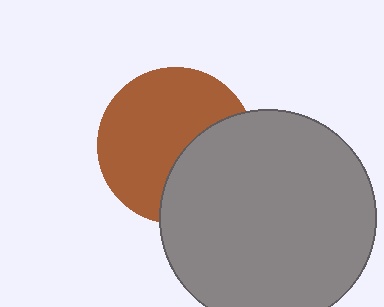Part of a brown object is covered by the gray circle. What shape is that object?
It is a circle.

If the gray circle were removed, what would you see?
You would see the complete brown circle.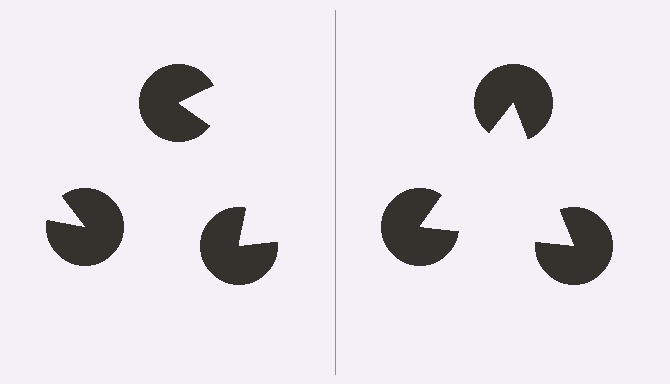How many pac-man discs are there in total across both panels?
6 — 3 on each side.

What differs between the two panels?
The pac-man discs are positioned identically on both sides; only the wedge orientations differ. On the right they align to a triangle; on the left they are misaligned.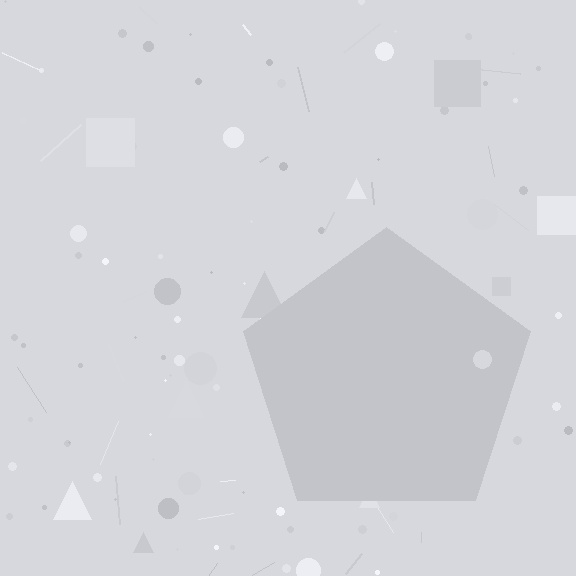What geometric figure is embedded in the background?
A pentagon is embedded in the background.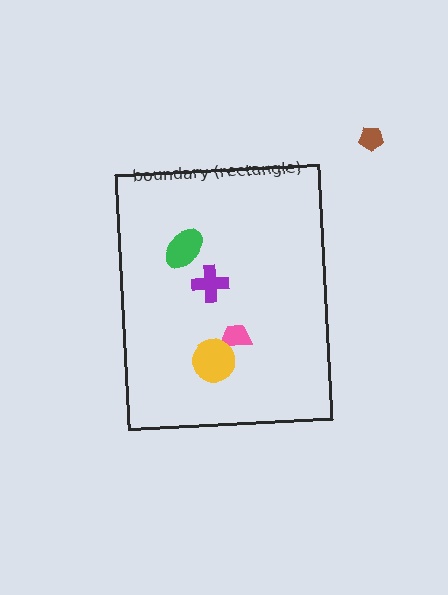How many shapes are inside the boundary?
4 inside, 1 outside.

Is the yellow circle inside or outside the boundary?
Inside.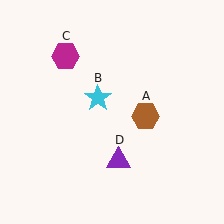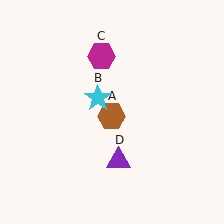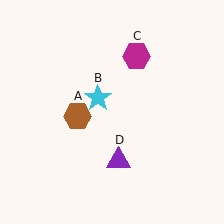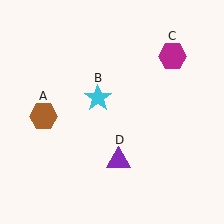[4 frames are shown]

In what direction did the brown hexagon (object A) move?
The brown hexagon (object A) moved left.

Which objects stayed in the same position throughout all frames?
Cyan star (object B) and purple triangle (object D) remained stationary.